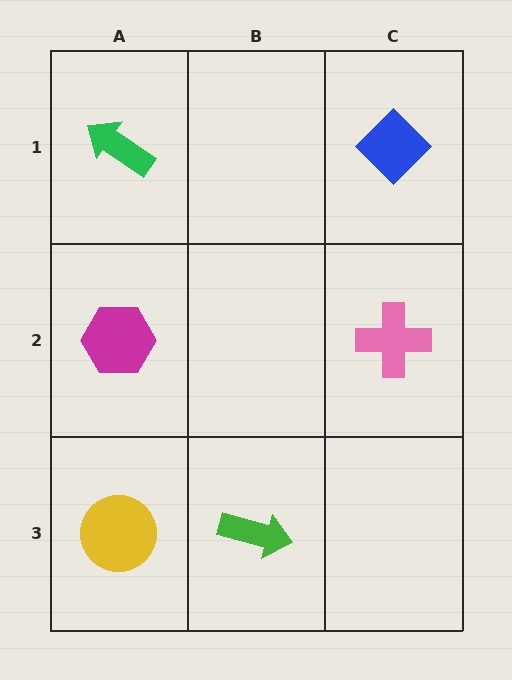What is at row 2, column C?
A pink cross.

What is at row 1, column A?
A green arrow.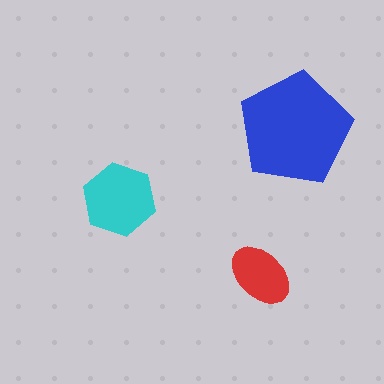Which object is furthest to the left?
The cyan hexagon is leftmost.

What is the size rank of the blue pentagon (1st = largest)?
1st.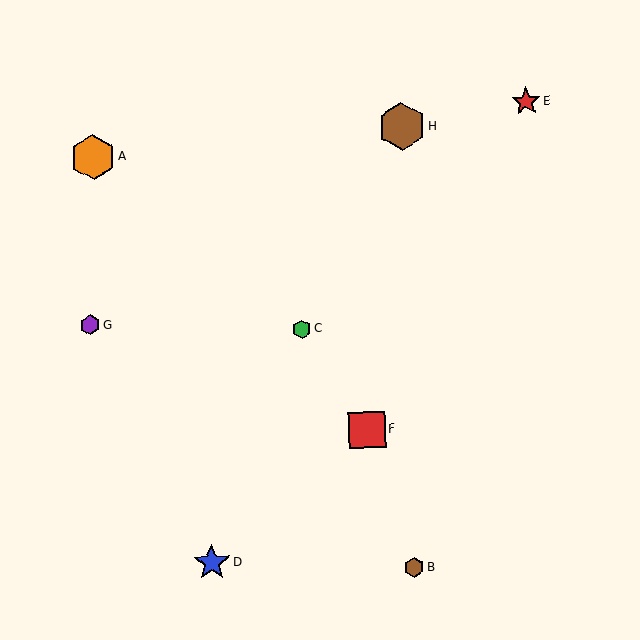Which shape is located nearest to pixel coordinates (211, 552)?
The blue star (labeled D) at (212, 563) is nearest to that location.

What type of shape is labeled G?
Shape G is a purple hexagon.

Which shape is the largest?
The brown hexagon (labeled H) is the largest.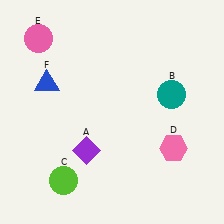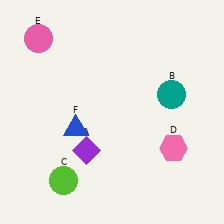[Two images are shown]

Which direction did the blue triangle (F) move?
The blue triangle (F) moved down.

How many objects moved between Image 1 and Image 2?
1 object moved between the two images.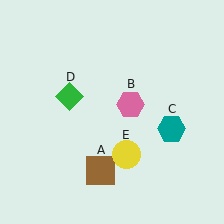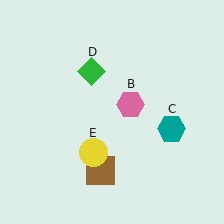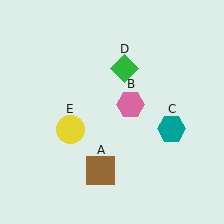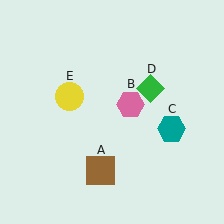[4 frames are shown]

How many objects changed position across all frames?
2 objects changed position: green diamond (object D), yellow circle (object E).